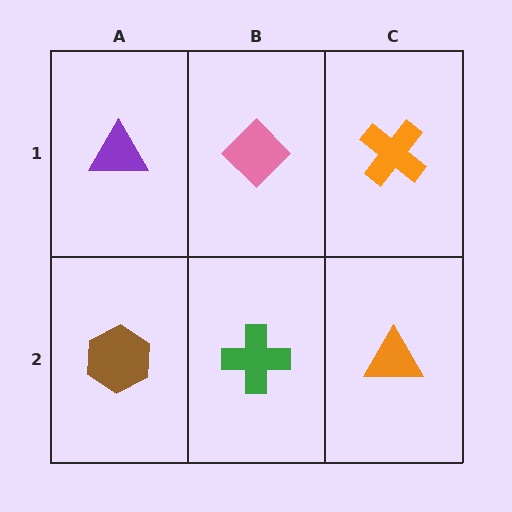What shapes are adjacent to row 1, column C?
An orange triangle (row 2, column C), a pink diamond (row 1, column B).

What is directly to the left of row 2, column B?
A brown hexagon.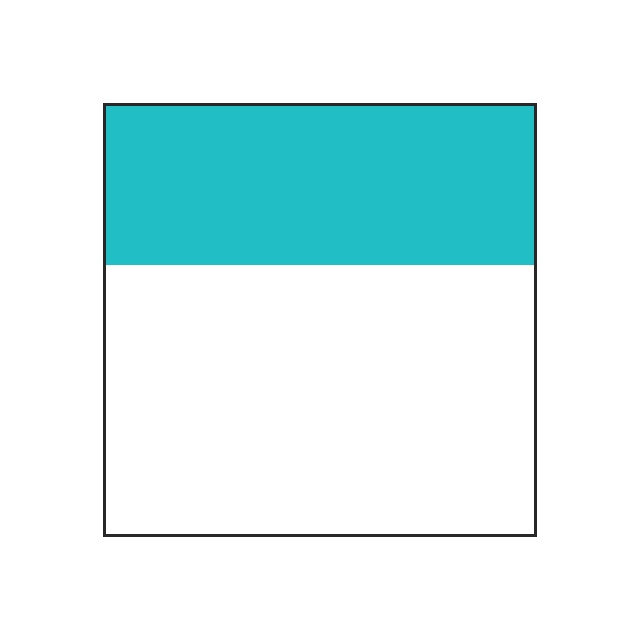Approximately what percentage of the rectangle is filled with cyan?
Approximately 35%.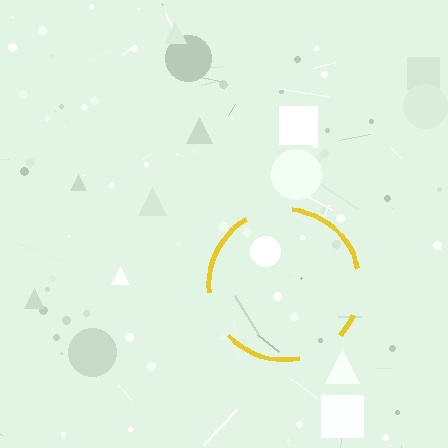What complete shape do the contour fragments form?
The contour fragments form a circle.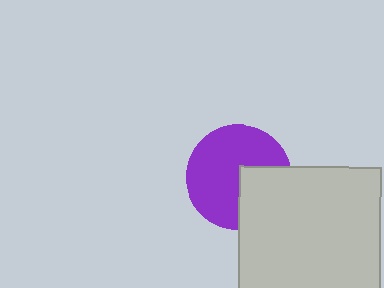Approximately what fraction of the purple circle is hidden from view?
Roughly 31% of the purple circle is hidden behind the light gray square.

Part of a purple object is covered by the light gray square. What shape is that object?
It is a circle.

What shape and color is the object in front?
The object in front is a light gray square.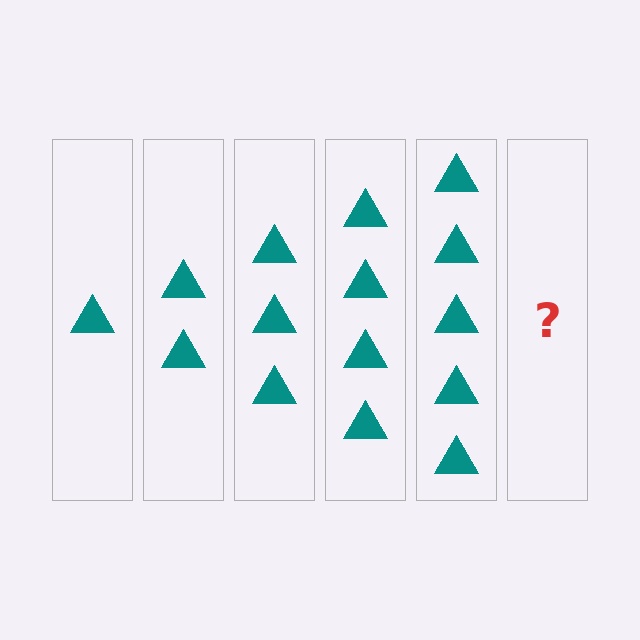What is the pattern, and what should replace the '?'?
The pattern is that each step adds one more triangle. The '?' should be 6 triangles.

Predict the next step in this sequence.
The next step is 6 triangles.